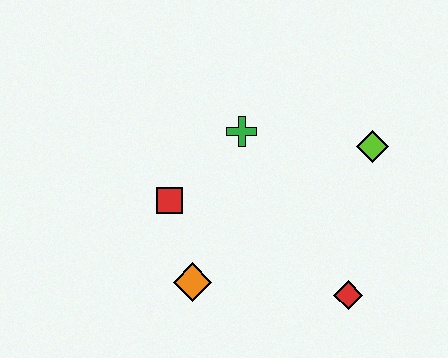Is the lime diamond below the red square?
No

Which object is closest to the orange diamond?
The red square is closest to the orange diamond.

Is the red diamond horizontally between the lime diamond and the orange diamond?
Yes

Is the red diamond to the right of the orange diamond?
Yes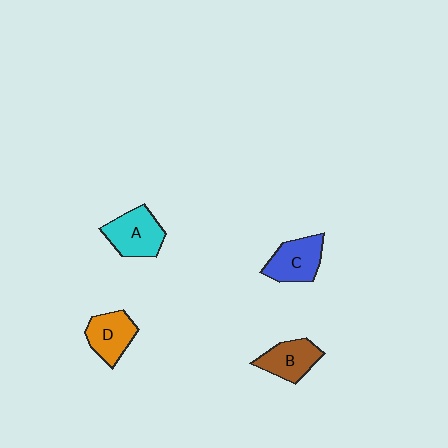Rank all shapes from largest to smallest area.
From largest to smallest: A (cyan), C (blue), B (brown), D (orange).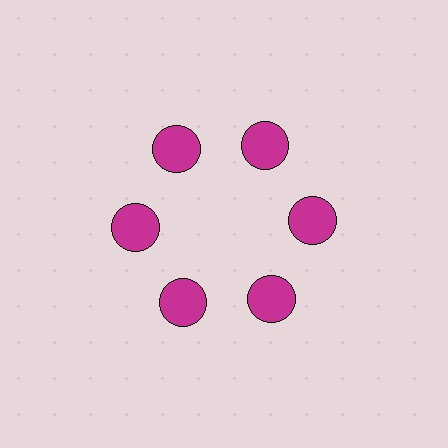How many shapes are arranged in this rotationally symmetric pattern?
There are 6 shapes, arranged in 6 groups of 1.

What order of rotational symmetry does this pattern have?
This pattern has 6-fold rotational symmetry.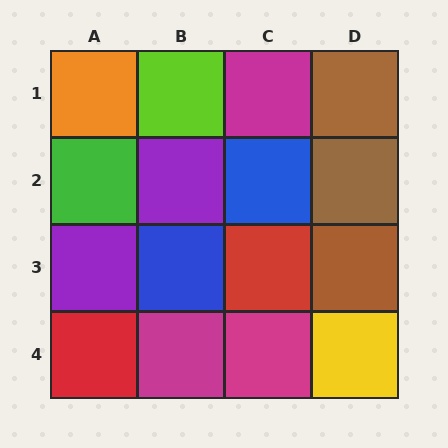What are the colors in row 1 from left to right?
Orange, lime, magenta, brown.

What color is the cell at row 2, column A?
Green.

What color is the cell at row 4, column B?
Magenta.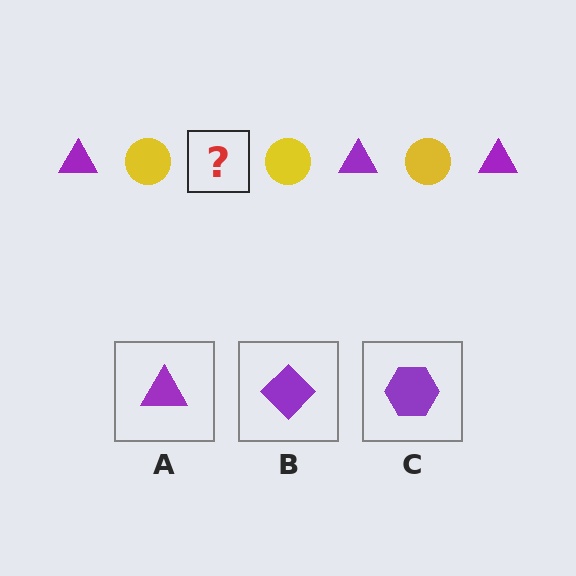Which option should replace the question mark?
Option A.